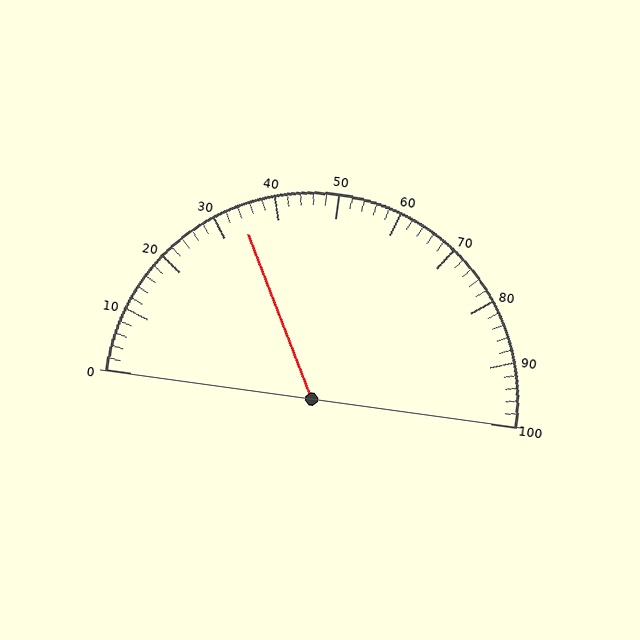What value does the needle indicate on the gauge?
The needle indicates approximately 34.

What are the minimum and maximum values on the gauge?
The gauge ranges from 0 to 100.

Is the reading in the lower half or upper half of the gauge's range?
The reading is in the lower half of the range (0 to 100).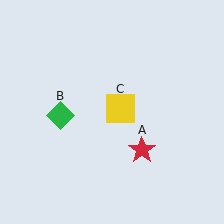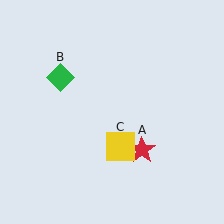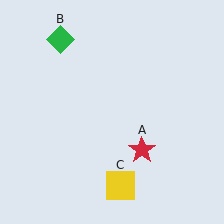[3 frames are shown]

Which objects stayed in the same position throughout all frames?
Red star (object A) remained stationary.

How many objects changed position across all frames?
2 objects changed position: green diamond (object B), yellow square (object C).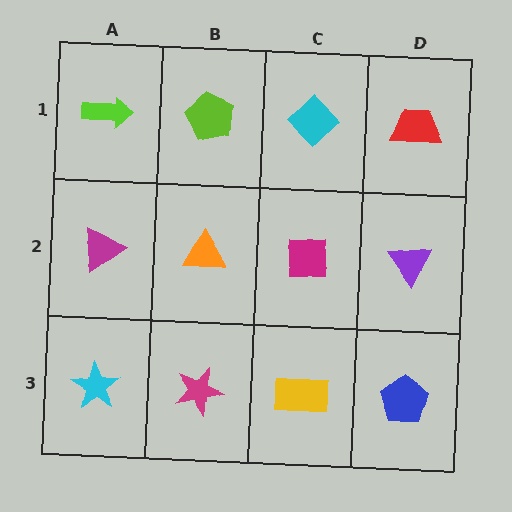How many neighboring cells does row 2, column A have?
3.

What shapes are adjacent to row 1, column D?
A purple triangle (row 2, column D), a cyan diamond (row 1, column C).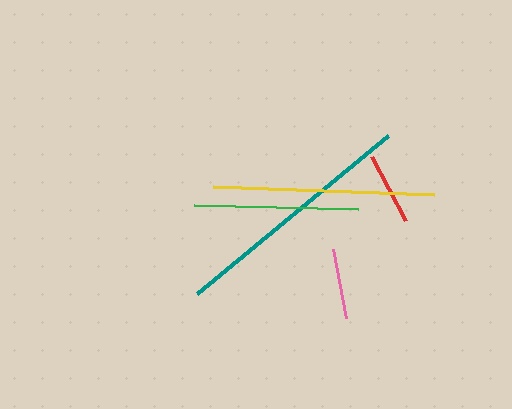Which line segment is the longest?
The teal line is the longest at approximately 247 pixels.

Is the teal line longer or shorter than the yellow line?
The teal line is longer than the yellow line.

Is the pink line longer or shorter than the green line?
The green line is longer than the pink line.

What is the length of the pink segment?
The pink segment is approximately 70 pixels long.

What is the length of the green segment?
The green segment is approximately 165 pixels long.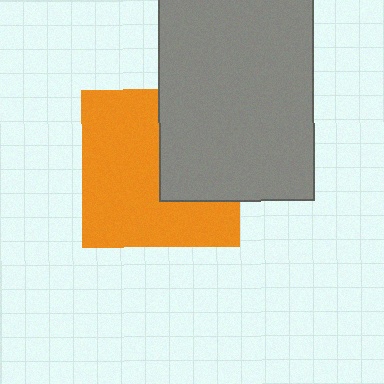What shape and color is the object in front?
The object in front is a gray rectangle.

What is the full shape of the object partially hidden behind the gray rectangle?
The partially hidden object is an orange square.